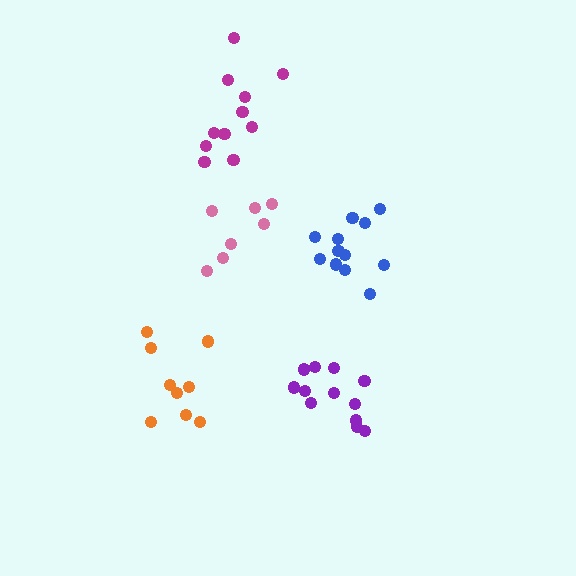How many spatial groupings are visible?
There are 5 spatial groupings.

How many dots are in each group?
Group 1: 12 dots, Group 2: 11 dots, Group 3: 9 dots, Group 4: 12 dots, Group 5: 7 dots (51 total).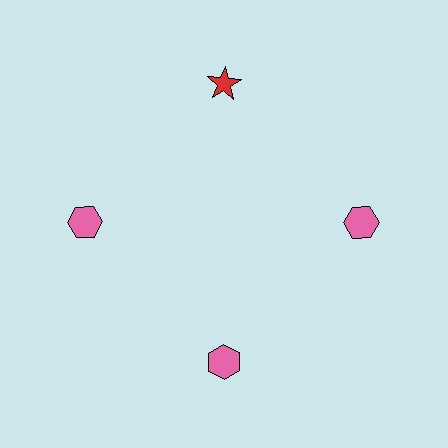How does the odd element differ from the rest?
It differs in both color (red instead of pink) and shape (star instead of hexagon).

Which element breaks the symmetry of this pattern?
The red star at roughly the 12 o'clock position breaks the symmetry. All other shapes are pink hexagons.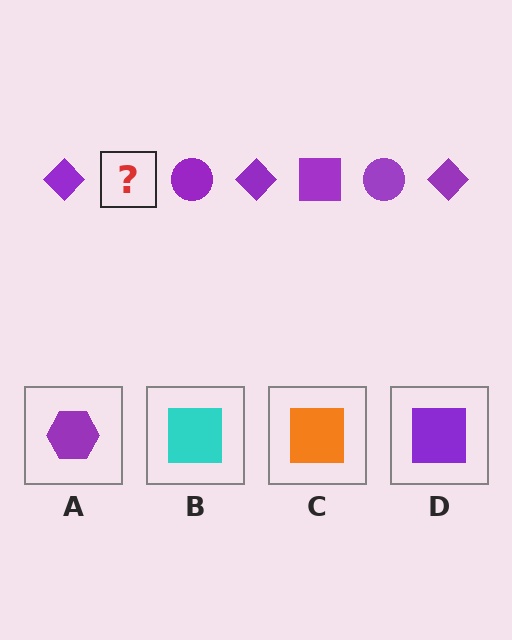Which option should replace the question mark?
Option D.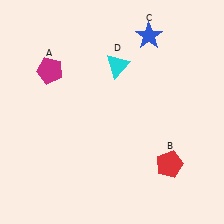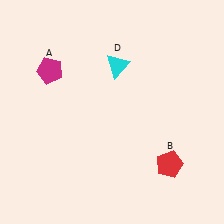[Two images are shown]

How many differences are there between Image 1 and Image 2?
There is 1 difference between the two images.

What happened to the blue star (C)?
The blue star (C) was removed in Image 2. It was in the top-right area of Image 1.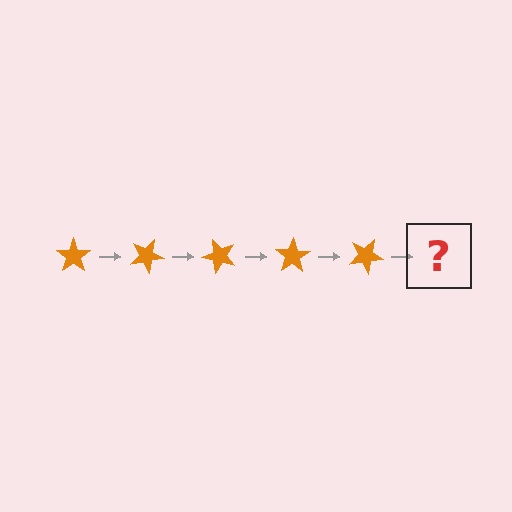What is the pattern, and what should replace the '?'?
The pattern is that the star rotates 25 degrees each step. The '?' should be an orange star rotated 125 degrees.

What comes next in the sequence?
The next element should be an orange star rotated 125 degrees.